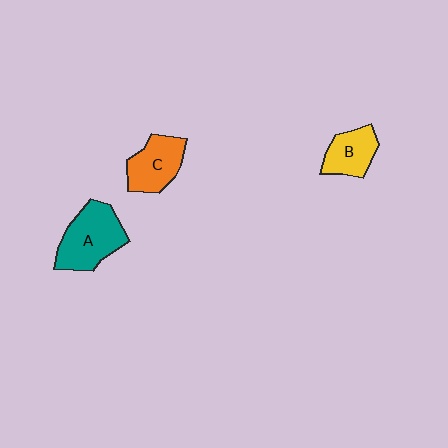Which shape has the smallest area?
Shape B (yellow).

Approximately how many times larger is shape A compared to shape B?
Approximately 1.6 times.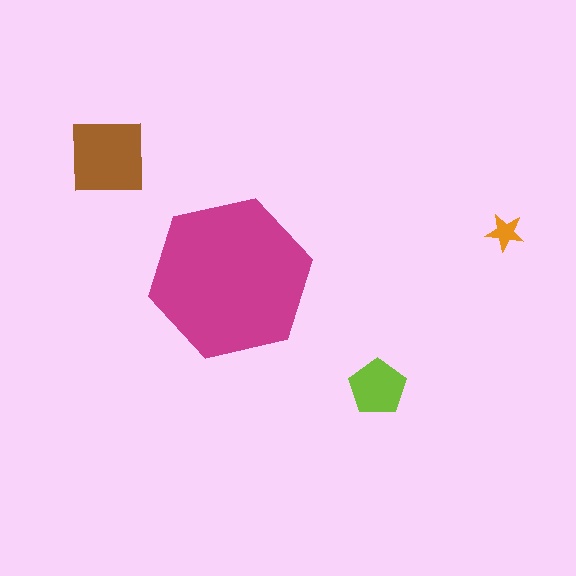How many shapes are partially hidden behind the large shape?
0 shapes are partially hidden.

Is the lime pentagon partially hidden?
No, the lime pentagon is fully visible.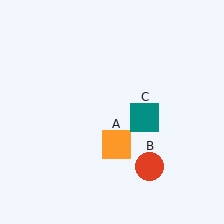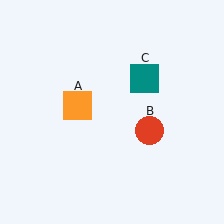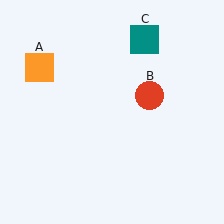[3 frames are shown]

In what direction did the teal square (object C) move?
The teal square (object C) moved up.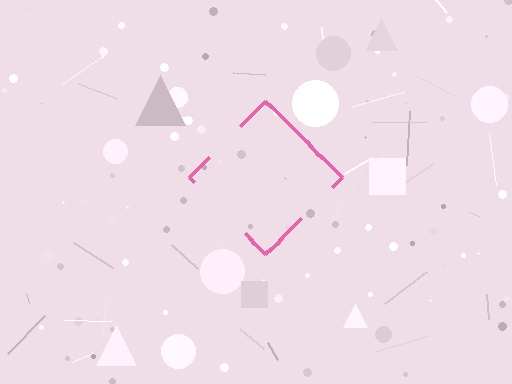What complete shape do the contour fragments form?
The contour fragments form a diamond.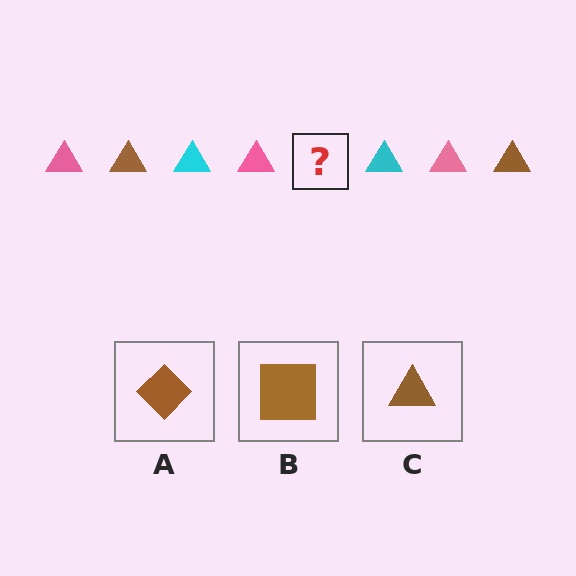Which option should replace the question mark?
Option C.